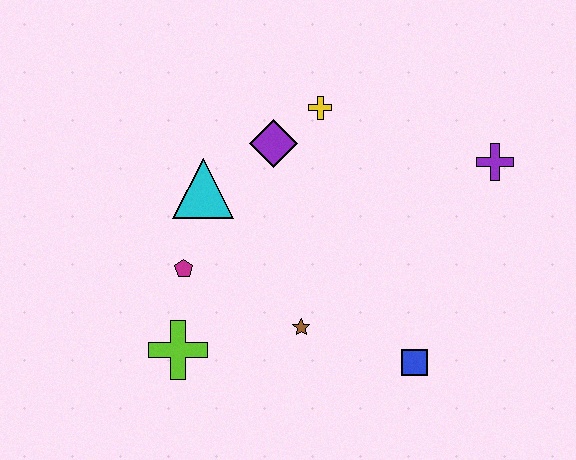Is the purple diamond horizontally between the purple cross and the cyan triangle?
Yes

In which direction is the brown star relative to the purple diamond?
The brown star is below the purple diamond.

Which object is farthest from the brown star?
The purple cross is farthest from the brown star.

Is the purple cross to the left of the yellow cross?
No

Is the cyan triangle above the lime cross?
Yes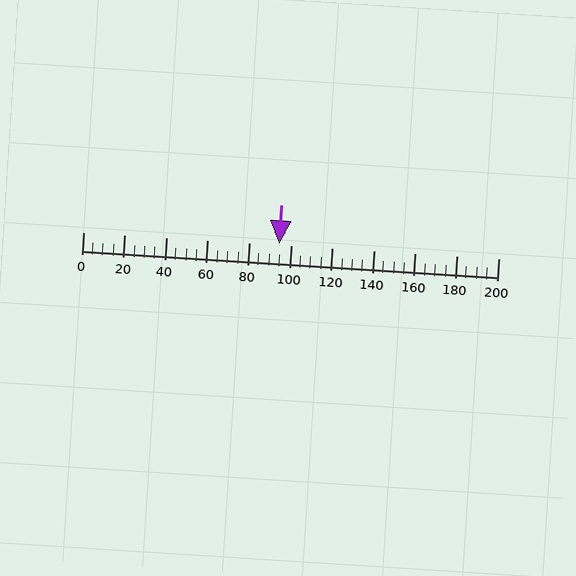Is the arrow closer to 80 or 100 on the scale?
The arrow is closer to 100.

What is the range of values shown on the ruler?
The ruler shows values from 0 to 200.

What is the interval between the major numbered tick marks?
The major tick marks are spaced 20 units apart.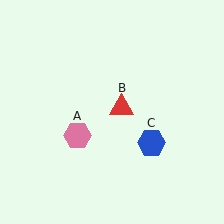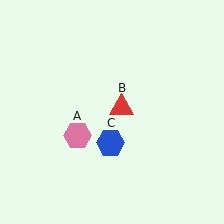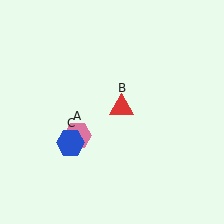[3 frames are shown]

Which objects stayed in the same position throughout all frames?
Pink hexagon (object A) and red triangle (object B) remained stationary.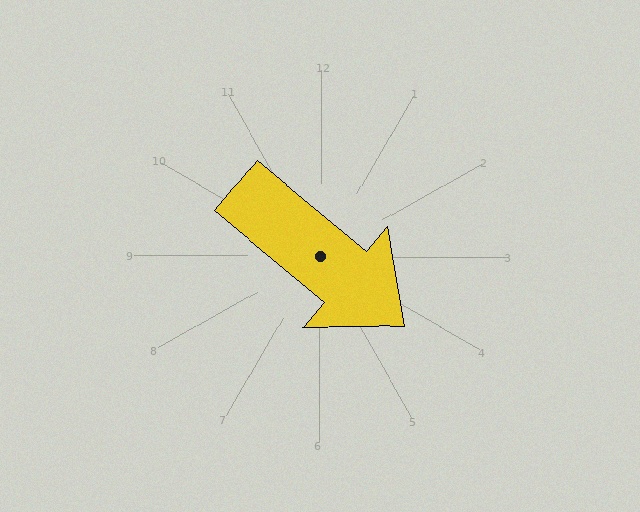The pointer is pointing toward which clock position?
Roughly 4 o'clock.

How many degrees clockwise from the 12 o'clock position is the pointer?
Approximately 130 degrees.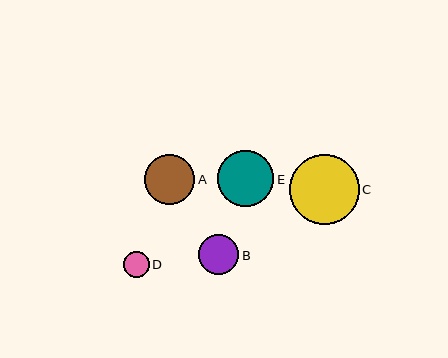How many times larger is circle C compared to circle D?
Circle C is approximately 2.7 times the size of circle D.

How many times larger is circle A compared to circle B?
Circle A is approximately 1.3 times the size of circle B.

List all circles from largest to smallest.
From largest to smallest: C, E, A, B, D.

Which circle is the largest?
Circle C is the largest with a size of approximately 70 pixels.